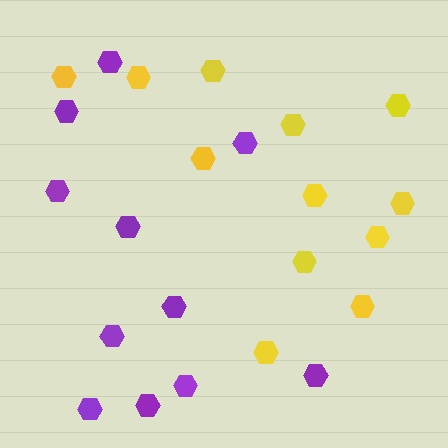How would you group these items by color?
There are 2 groups: one group of yellow hexagons (12) and one group of purple hexagons (11).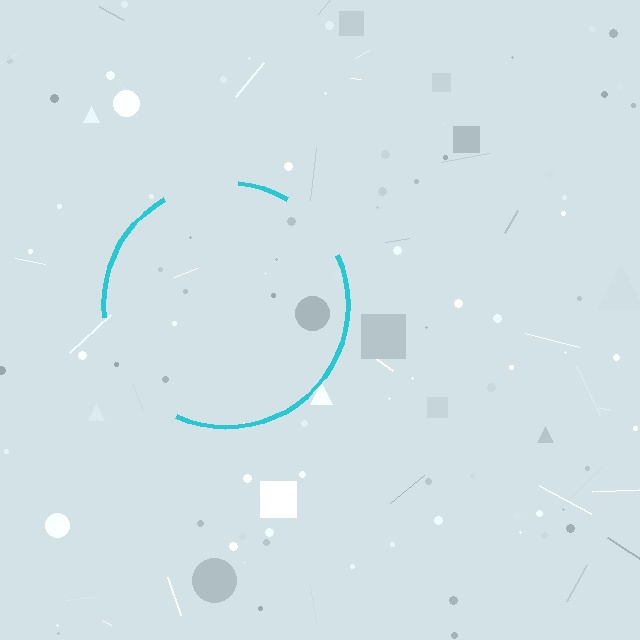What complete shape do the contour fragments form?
The contour fragments form a circle.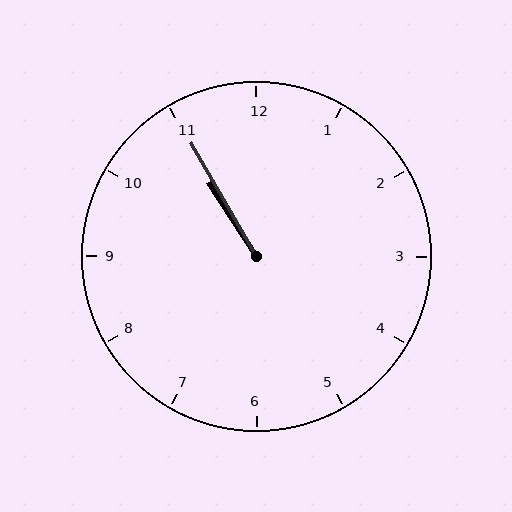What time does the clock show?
10:55.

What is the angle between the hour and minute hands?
Approximately 2 degrees.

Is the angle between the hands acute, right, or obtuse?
It is acute.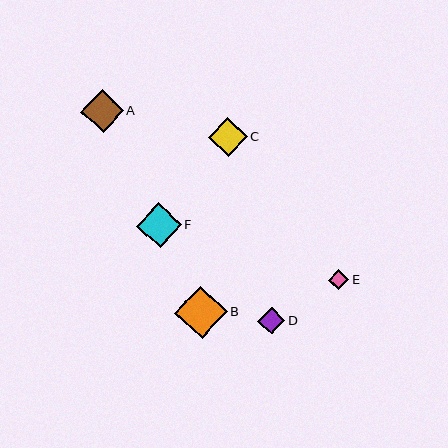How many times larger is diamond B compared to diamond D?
Diamond B is approximately 1.9 times the size of diamond D.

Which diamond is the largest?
Diamond B is the largest with a size of approximately 52 pixels.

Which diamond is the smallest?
Diamond E is the smallest with a size of approximately 20 pixels.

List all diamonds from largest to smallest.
From largest to smallest: B, F, A, C, D, E.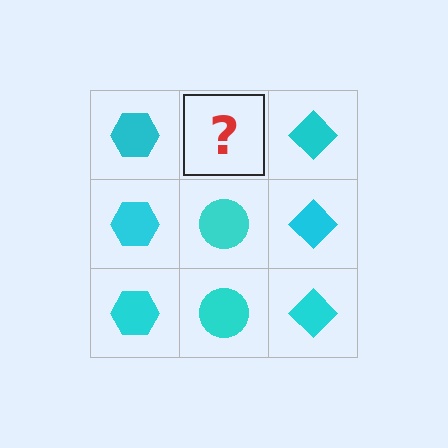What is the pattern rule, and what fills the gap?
The rule is that each column has a consistent shape. The gap should be filled with a cyan circle.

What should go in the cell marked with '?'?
The missing cell should contain a cyan circle.